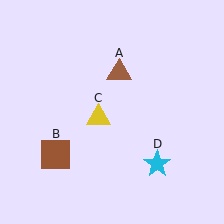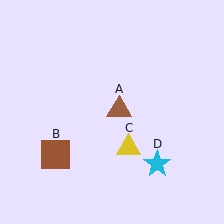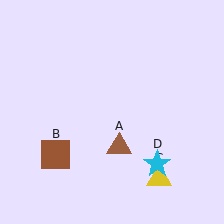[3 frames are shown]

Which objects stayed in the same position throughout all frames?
Brown square (object B) and cyan star (object D) remained stationary.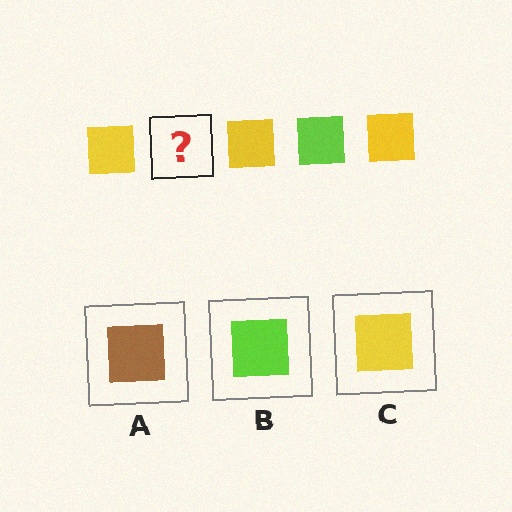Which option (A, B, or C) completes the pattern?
B.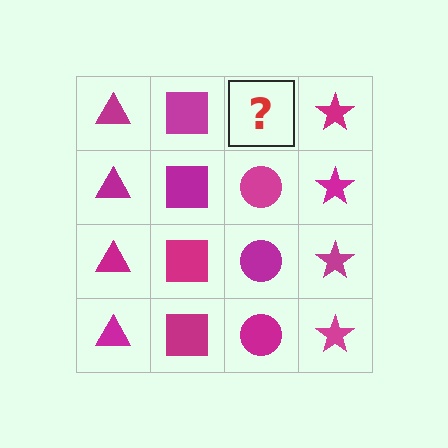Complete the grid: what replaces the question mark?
The question mark should be replaced with a magenta circle.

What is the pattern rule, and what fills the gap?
The rule is that each column has a consistent shape. The gap should be filled with a magenta circle.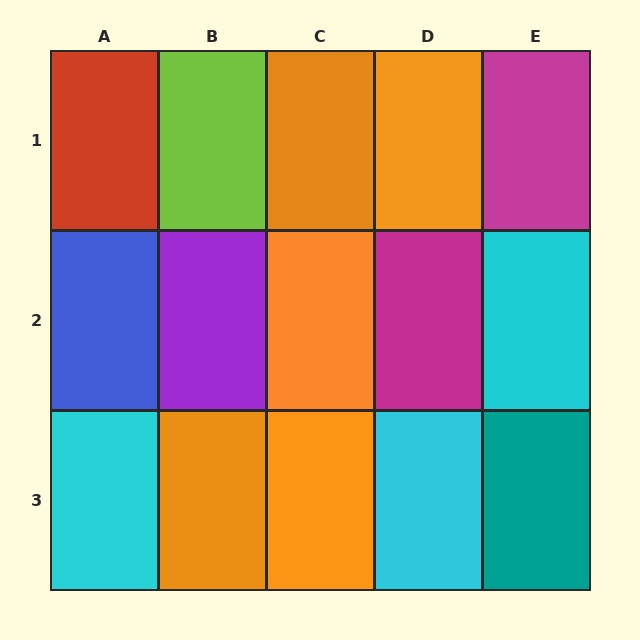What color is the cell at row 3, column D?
Cyan.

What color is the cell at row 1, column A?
Red.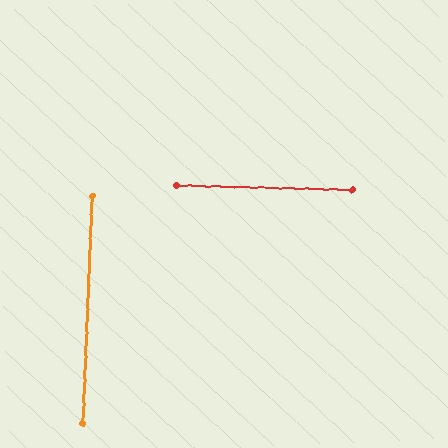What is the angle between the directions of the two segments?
Approximately 89 degrees.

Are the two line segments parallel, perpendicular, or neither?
Perpendicular — they meet at approximately 89°.